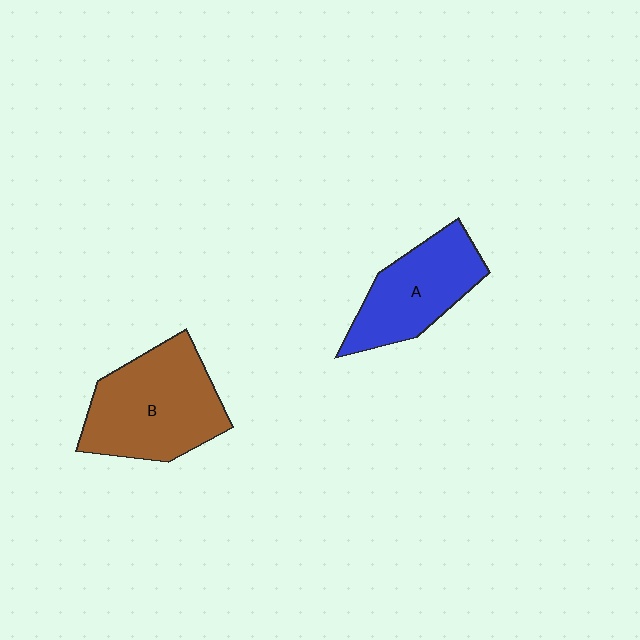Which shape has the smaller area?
Shape A (blue).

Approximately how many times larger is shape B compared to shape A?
Approximately 1.3 times.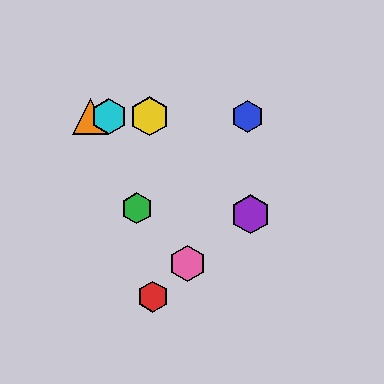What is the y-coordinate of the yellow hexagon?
The yellow hexagon is at y≈116.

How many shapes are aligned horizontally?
4 shapes (the blue hexagon, the yellow hexagon, the orange triangle, the cyan hexagon) are aligned horizontally.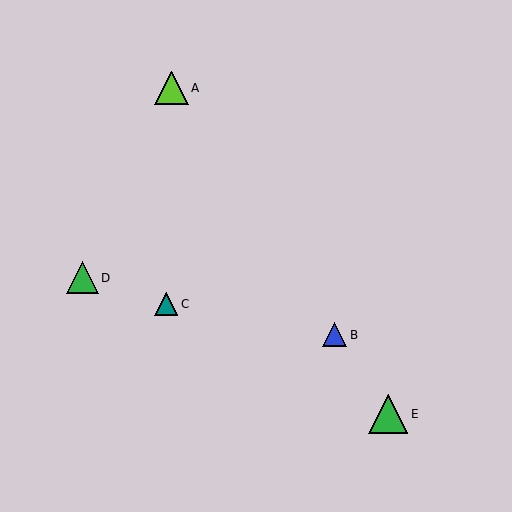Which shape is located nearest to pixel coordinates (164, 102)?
The lime triangle (labeled A) at (172, 88) is nearest to that location.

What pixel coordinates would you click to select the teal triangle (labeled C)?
Click at (166, 304) to select the teal triangle C.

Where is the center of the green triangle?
The center of the green triangle is at (82, 278).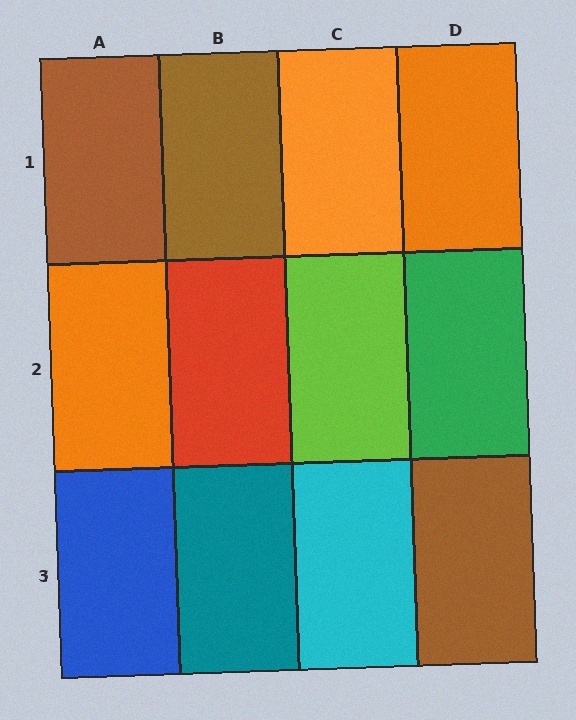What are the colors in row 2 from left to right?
Orange, red, lime, green.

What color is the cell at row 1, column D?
Orange.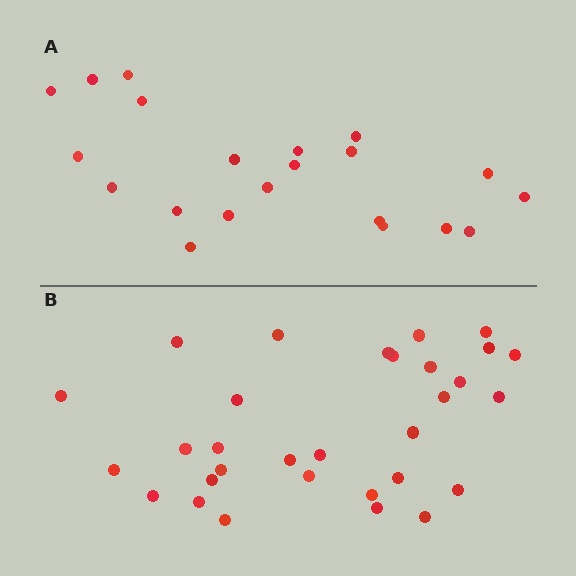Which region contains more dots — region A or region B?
Region B (the bottom region) has more dots.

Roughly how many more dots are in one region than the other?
Region B has roughly 10 or so more dots than region A.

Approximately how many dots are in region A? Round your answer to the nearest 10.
About 20 dots. (The exact count is 21, which rounds to 20.)